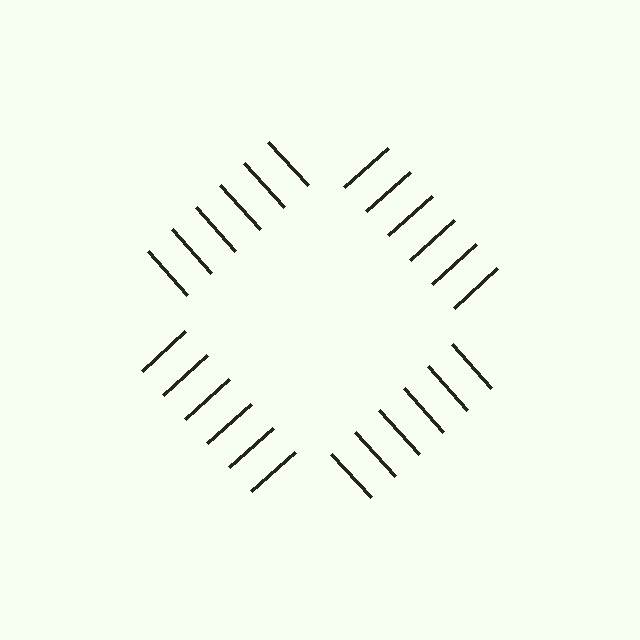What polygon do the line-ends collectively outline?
An illusory square — the line segments terminate on its edges but no continuous stroke is drawn.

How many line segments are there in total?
24 — 6 along each of the 4 edges.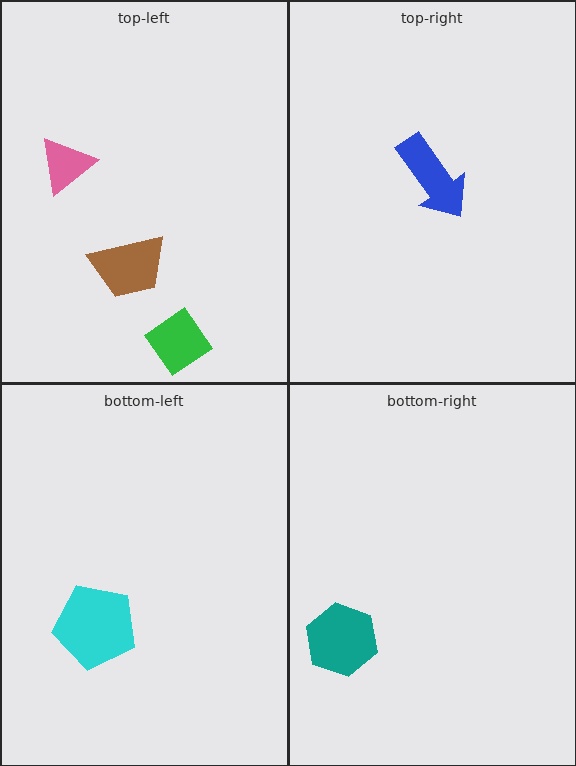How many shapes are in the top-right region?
1.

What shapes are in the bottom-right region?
The teal hexagon.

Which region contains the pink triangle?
The top-left region.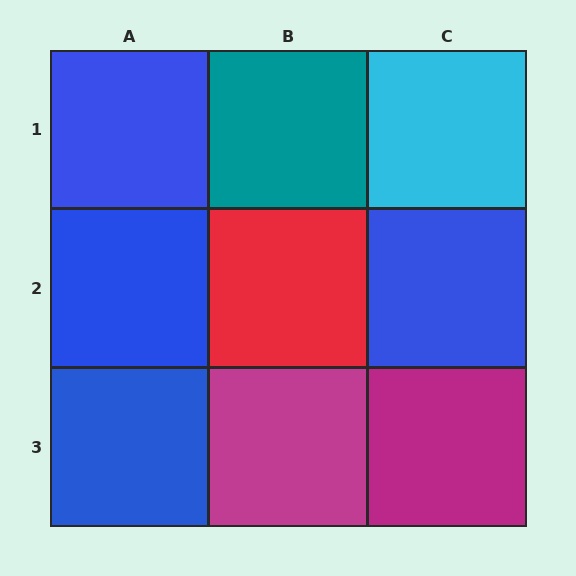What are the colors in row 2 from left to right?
Blue, red, blue.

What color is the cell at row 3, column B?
Magenta.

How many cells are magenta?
2 cells are magenta.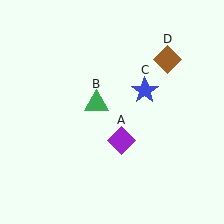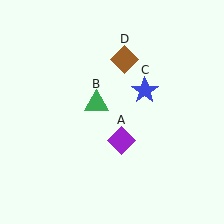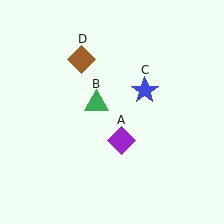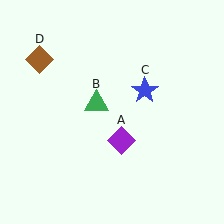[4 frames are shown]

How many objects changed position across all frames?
1 object changed position: brown diamond (object D).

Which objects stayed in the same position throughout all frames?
Purple diamond (object A) and green triangle (object B) and blue star (object C) remained stationary.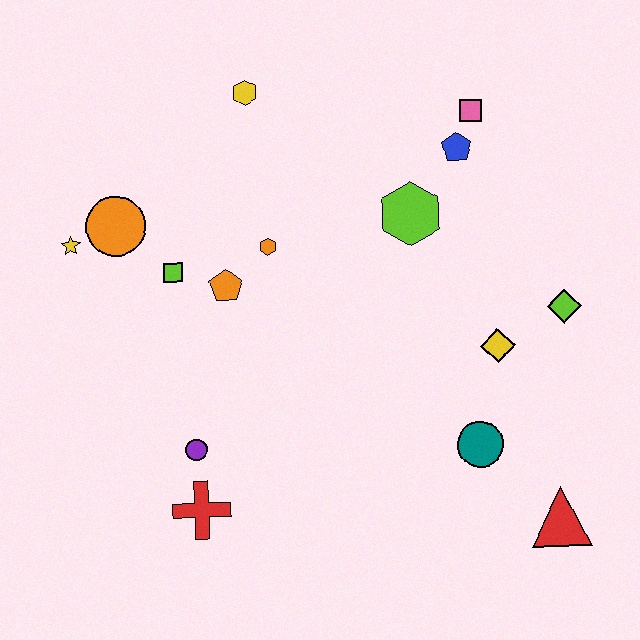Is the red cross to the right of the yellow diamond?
No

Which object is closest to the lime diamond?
The yellow diamond is closest to the lime diamond.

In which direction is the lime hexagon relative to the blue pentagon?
The lime hexagon is below the blue pentagon.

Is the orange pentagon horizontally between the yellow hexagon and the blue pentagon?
No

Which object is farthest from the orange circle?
The red triangle is farthest from the orange circle.